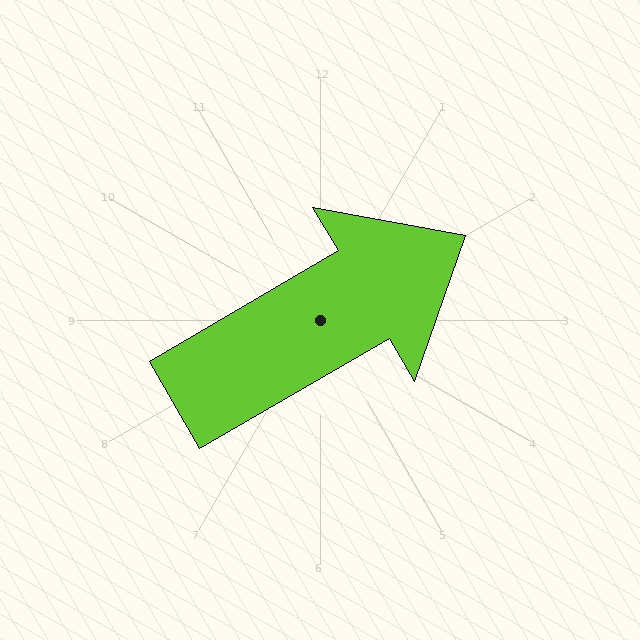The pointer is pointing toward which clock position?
Roughly 2 o'clock.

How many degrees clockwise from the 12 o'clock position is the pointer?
Approximately 60 degrees.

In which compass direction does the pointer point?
Northeast.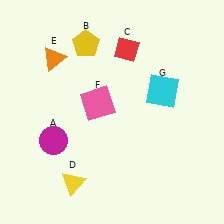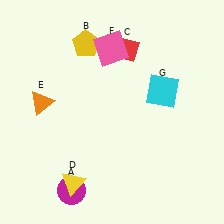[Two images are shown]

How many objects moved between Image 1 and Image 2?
3 objects moved between the two images.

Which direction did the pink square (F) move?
The pink square (F) moved up.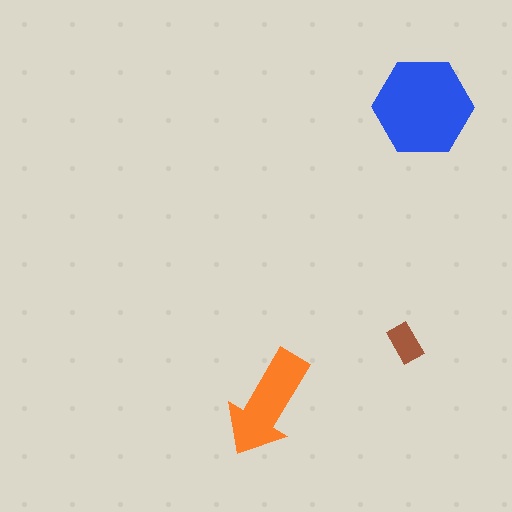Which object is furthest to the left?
The orange arrow is leftmost.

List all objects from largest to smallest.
The blue hexagon, the orange arrow, the brown rectangle.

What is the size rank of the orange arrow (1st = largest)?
2nd.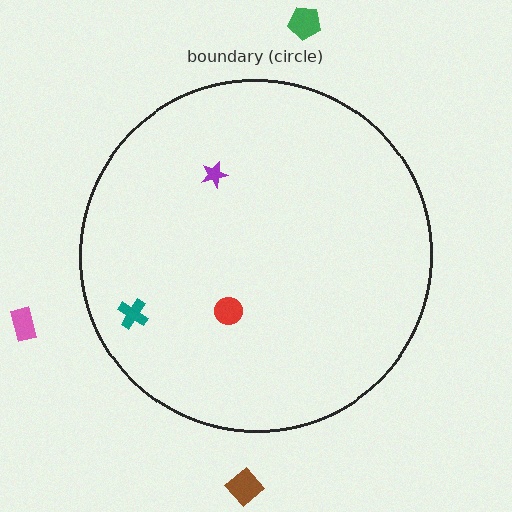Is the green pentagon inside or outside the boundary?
Outside.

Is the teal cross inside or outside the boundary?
Inside.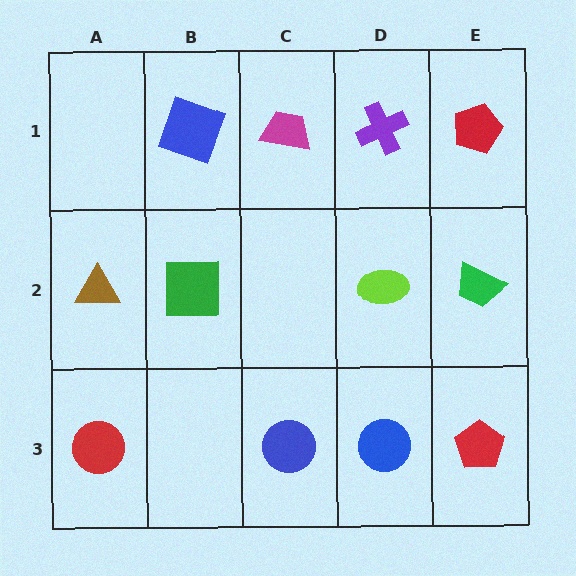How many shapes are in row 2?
4 shapes.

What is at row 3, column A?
A red circle.